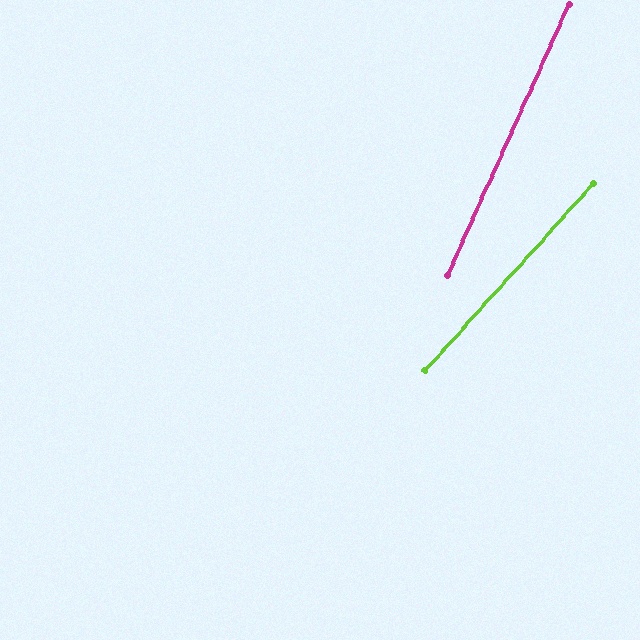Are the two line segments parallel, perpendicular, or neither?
Neither parallel nor perpendicular — they differ by about 18°.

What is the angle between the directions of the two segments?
Approximately 18 degrees.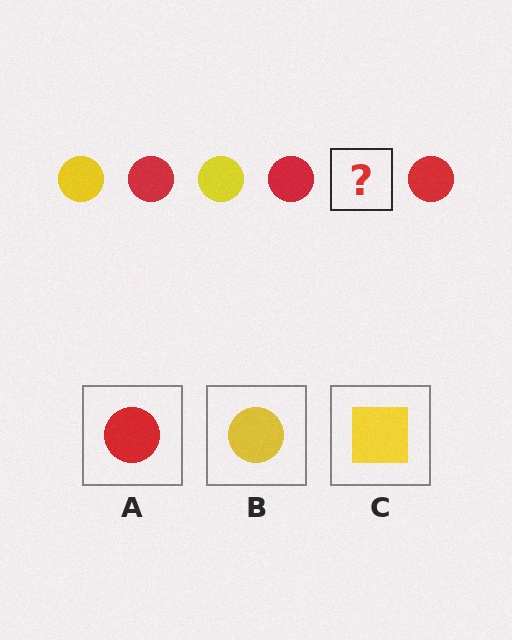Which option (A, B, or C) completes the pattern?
B.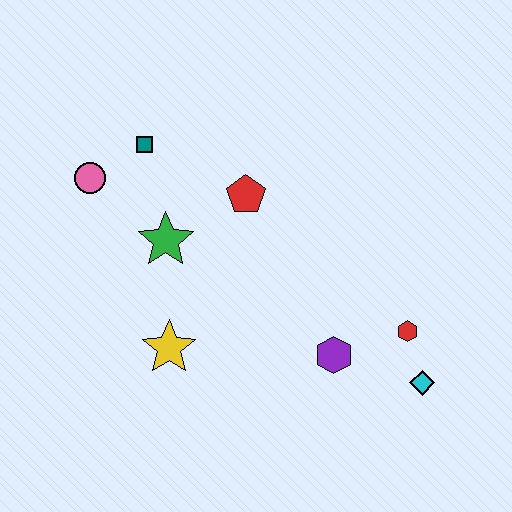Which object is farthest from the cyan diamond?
The pink circle is farthest from the cyan diamond.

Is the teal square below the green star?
No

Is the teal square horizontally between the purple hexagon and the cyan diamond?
No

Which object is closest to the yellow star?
The green star is closest to the yellow star.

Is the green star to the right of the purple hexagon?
No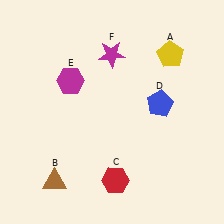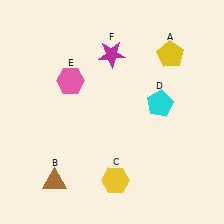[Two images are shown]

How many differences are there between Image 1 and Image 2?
There are 3 differences between the two images.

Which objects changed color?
C changed from red to yellow. D changed from blue to cyan. E changed from magenta to pink.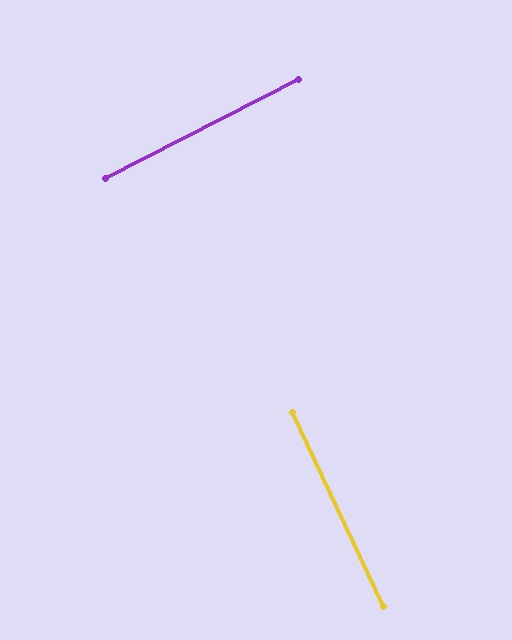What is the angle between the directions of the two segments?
Approximately 88 degrees.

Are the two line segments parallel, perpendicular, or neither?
Perpendicular — they meet at approximately 88°.